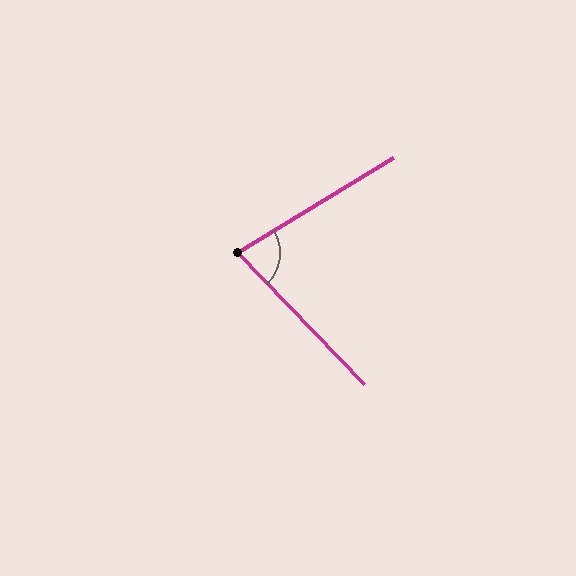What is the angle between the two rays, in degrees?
Approximately 77 degrees.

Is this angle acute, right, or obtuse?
It is acute.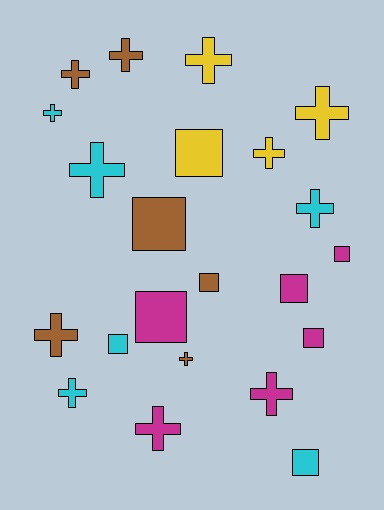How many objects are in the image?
There are 22 objects.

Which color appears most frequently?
Magenta, with 6 objects.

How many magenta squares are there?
There are 4 magenta squares.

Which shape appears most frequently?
Cross, with 13 objects.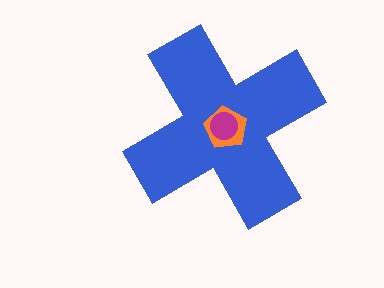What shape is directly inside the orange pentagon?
The magenta circle.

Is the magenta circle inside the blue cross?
Yes.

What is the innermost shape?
The magenta circle.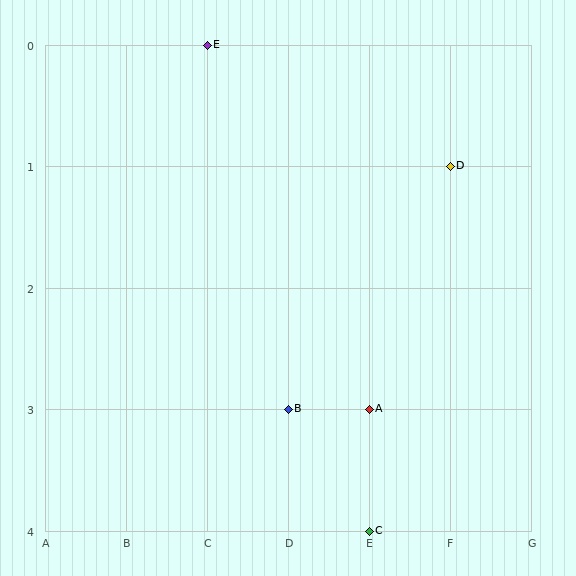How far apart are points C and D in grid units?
Points C and D are 1 column and 3 rows apart (about 3.2 grid units diagonally).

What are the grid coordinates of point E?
Point E is at grid coordinates (C, 0).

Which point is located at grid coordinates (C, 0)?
Point E is at (C, 0).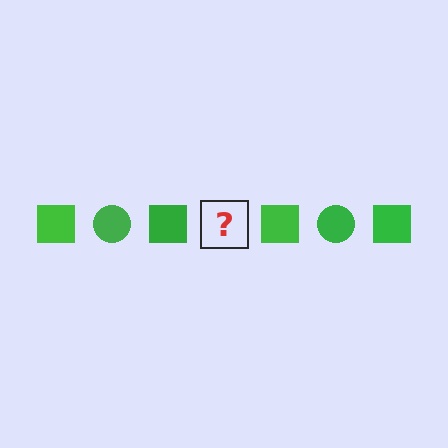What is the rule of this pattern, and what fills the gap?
The rule is that the pattern cycles through square, circle shapes in green. The gap should be filled with a green circle.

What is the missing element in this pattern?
The missing element is a green circle.